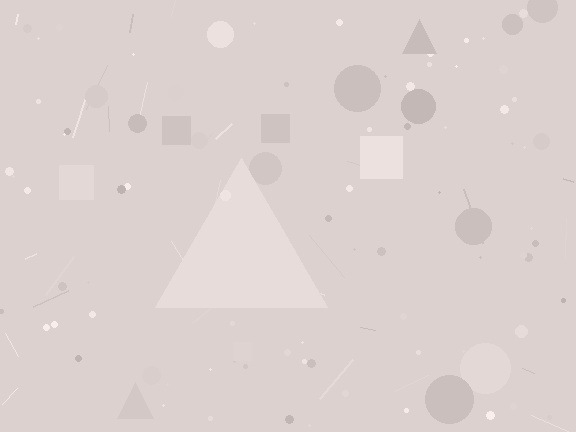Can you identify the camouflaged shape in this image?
The camouflaged shape is a triangle.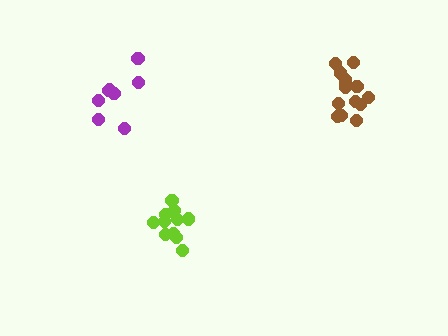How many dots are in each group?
Group 1: 14 dots, Group 2: 12 dots, Group 3: 8 dots (34 total).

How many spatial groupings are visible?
There are 3 spatial groupings.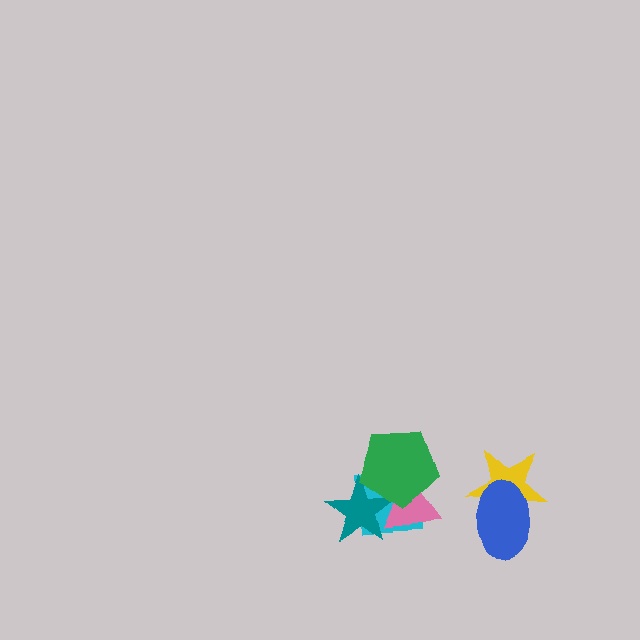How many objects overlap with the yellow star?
1 object overlaps with the yellow star.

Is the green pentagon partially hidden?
No, no other shape covers it.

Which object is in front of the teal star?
The green pentagon is in front of the teal star.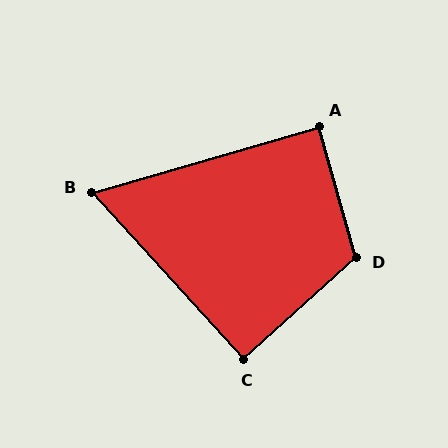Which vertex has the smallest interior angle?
B, at approximately 64 degrees.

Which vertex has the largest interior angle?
D, at approximately 116 degrees.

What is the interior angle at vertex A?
Approximately 90 degrees (approximately right).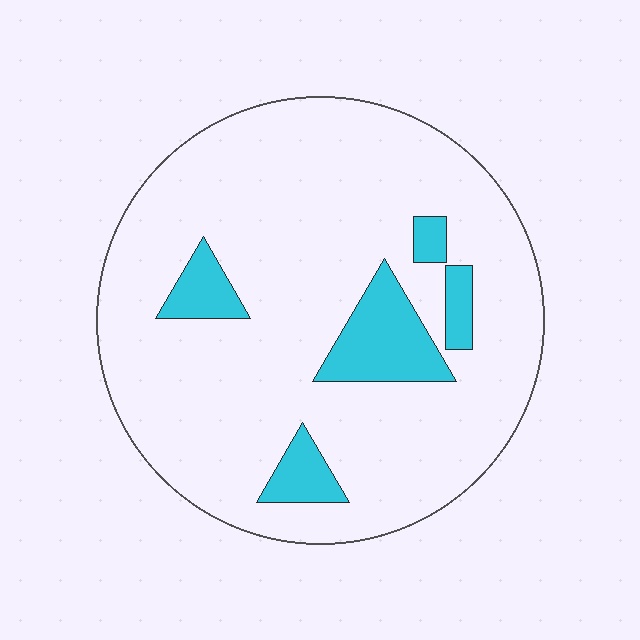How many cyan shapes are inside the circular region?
5.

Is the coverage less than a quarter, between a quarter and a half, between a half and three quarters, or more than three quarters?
Less than a quarter.